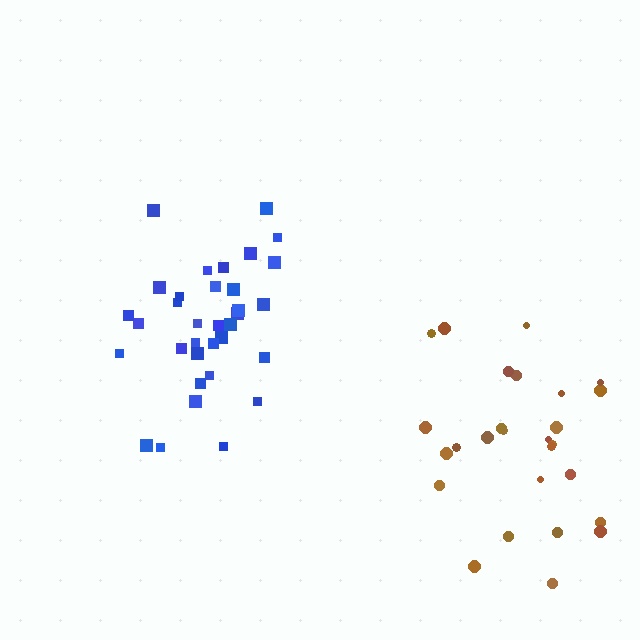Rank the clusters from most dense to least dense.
blue, brown.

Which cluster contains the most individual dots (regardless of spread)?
Blue (34).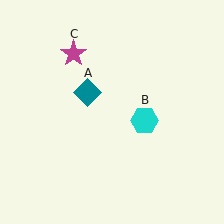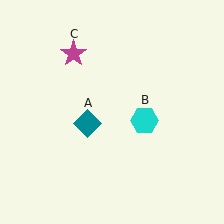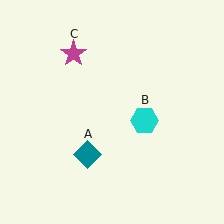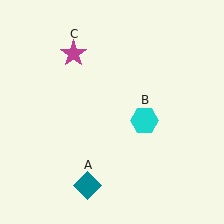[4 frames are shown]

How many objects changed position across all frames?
1 object changed position: teal diamond (object A).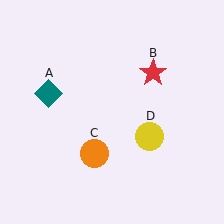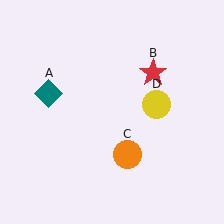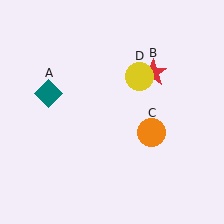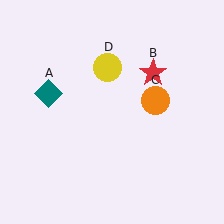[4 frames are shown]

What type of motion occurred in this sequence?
The orange circle (object C), yellow circle (object D) rotated counterclockwise around the center of the scene.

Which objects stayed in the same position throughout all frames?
Teal diamond (object A) and red star (object B) remained stationary.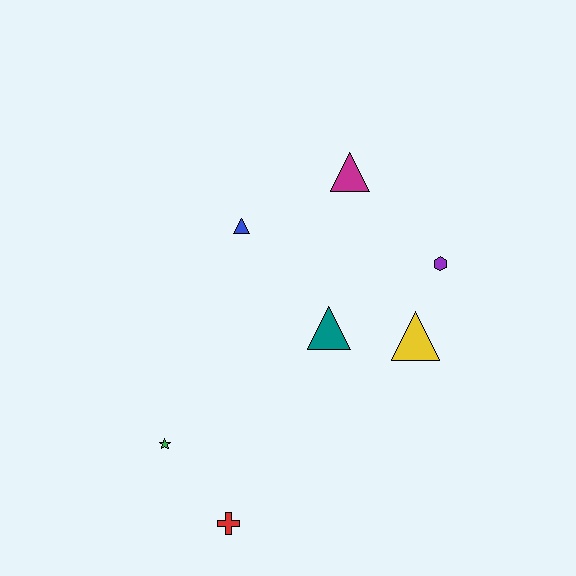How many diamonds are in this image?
There are no diamonds.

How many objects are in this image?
There are 7 objects.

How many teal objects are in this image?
There is 1 teal object.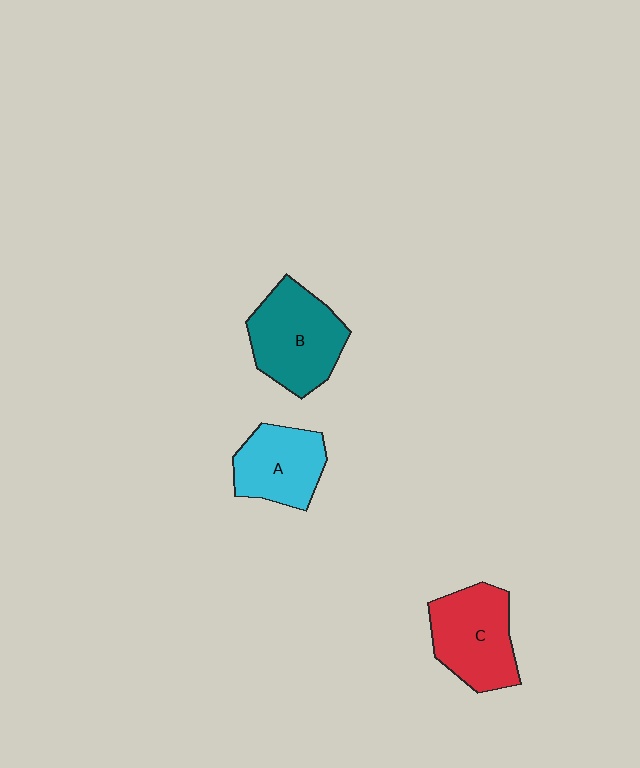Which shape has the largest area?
Shape B (teal).